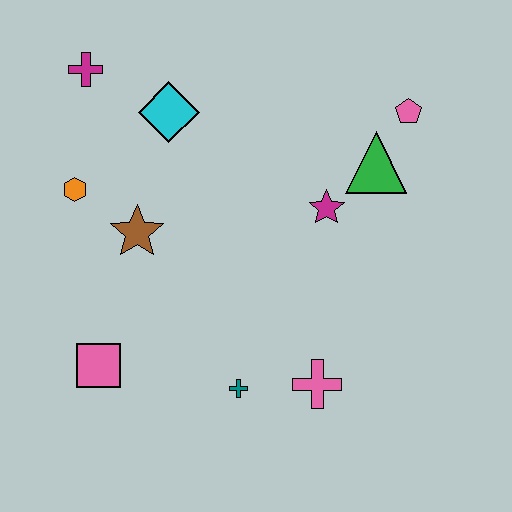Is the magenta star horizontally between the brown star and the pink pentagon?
Yes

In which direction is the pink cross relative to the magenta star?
The pink cross is below the magenta star.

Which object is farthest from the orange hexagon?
The pink pentagon is farthest from the orange hexagon.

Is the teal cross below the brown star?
Yes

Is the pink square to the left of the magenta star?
Yes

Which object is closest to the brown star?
The orange hexagon is closest to the brown star.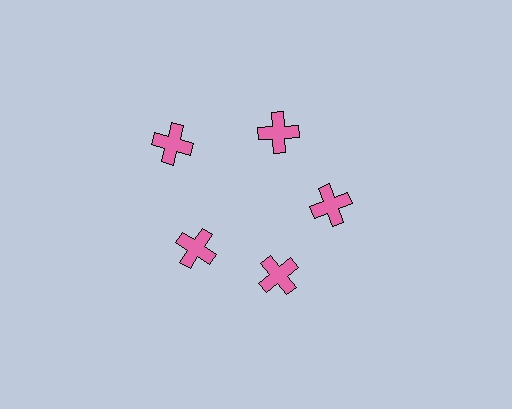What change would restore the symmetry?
The symmetry would be restored by moving it inward, back onto the ring so that all 5 crosses sit at equal angles and equal distance from the center.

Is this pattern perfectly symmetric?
No. The 5 pink crosses are arranged in a ring, but one element near the 10 o'clock position is pushed outward from the center, breaking the 5-fold rotational symmetry.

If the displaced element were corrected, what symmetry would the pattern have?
It would have 5-fold rotational symmetry — the pattern would map onto itself every 72 degrees.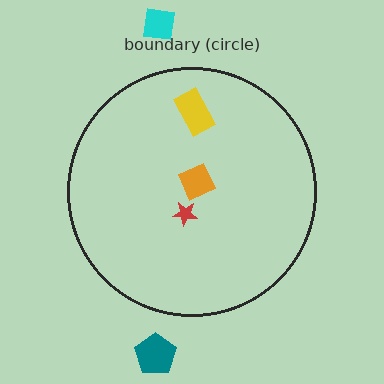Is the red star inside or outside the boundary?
Inside.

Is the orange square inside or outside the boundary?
Inside.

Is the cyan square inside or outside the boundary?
Outside.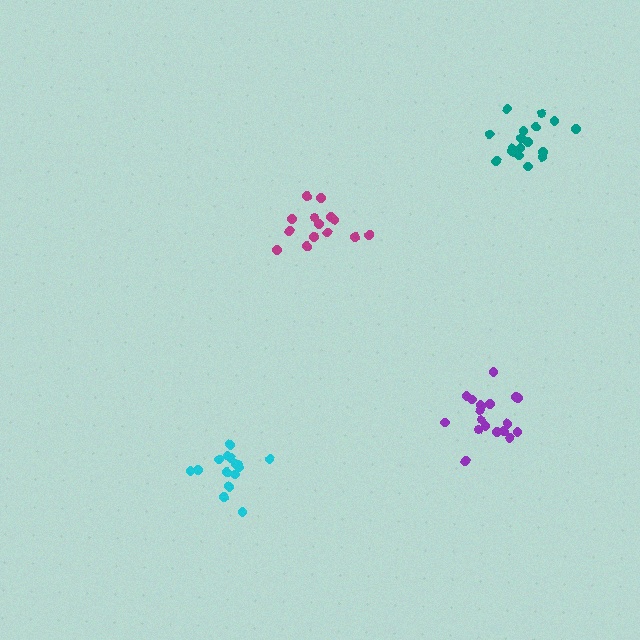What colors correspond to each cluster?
The clusters are colored: magenta, cyan, purple, teal.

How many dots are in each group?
Group 1: 15 dots, Group 2: 15 dots, Group 3: 18 dots, Group 4: 17 dots (65 total).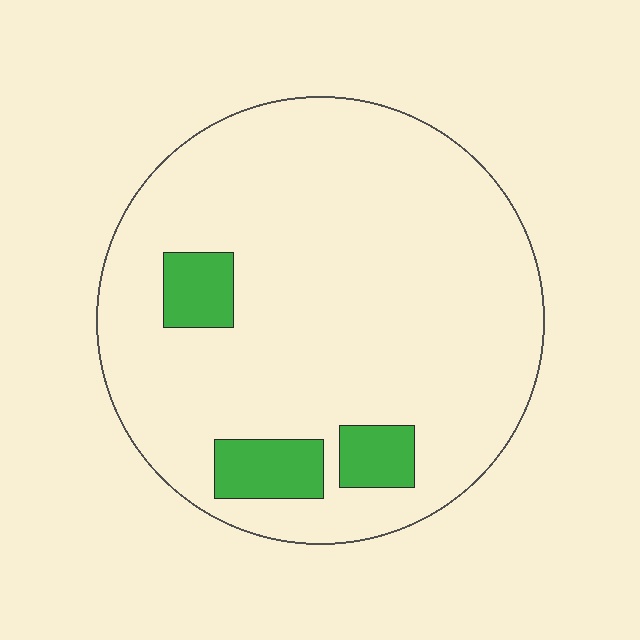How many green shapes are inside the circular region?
3.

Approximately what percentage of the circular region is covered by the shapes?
Approximately 10%.